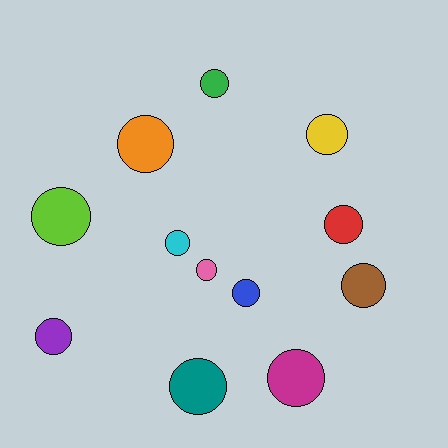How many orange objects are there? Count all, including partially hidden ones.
There is 1 orange object.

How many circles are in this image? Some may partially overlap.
There are 12 circles.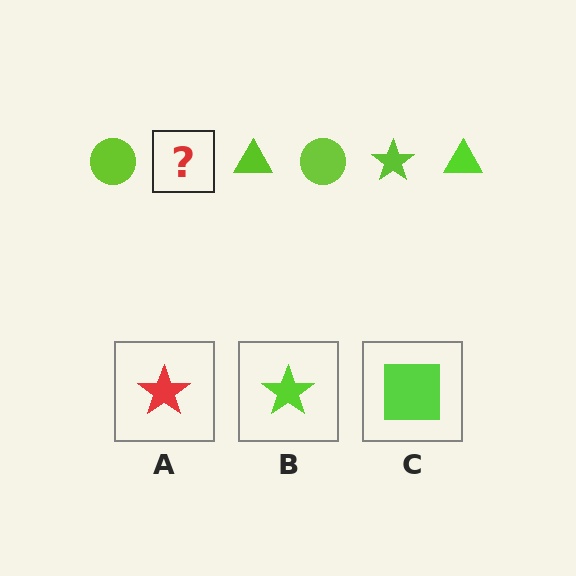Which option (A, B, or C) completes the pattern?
B.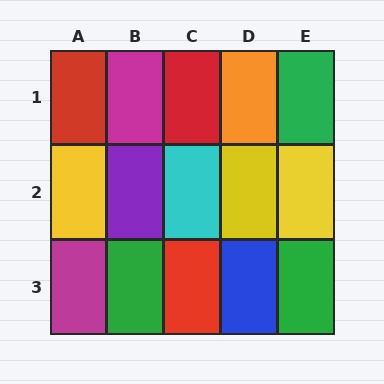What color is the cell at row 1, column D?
Orange.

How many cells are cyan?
1 cell is cyan.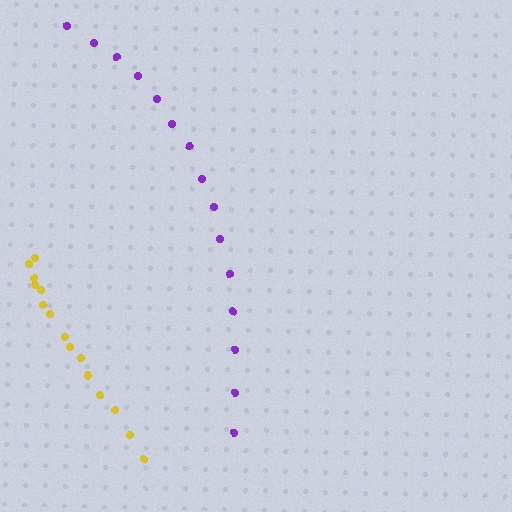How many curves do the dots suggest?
There are 2 distinct paths.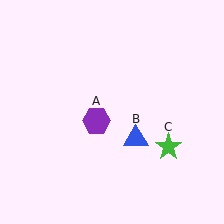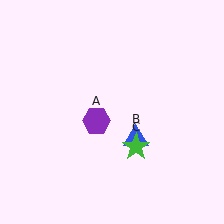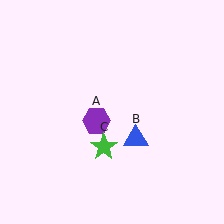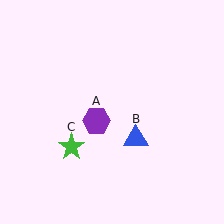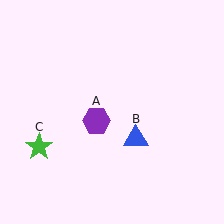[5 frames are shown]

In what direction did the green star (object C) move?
The green star (object C) moved left.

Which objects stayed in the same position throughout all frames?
Purple hexagon (object A) and blue triangle (object B) remained stationary.